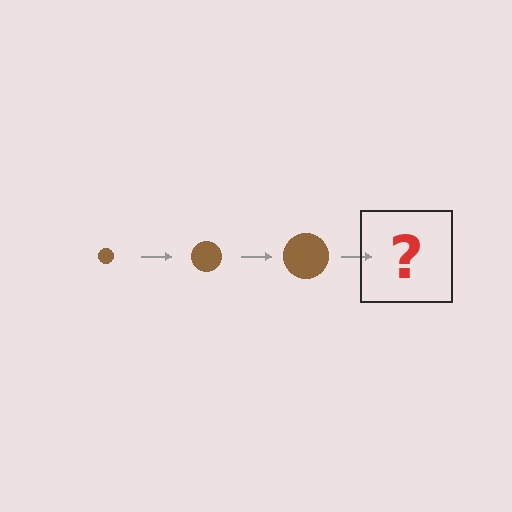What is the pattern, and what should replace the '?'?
The pattern is that the circle gets progressively larger each step. The '?' should be a brown circle, larger than the previous one.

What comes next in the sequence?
The next element should be a brown circle, larger than the previous one.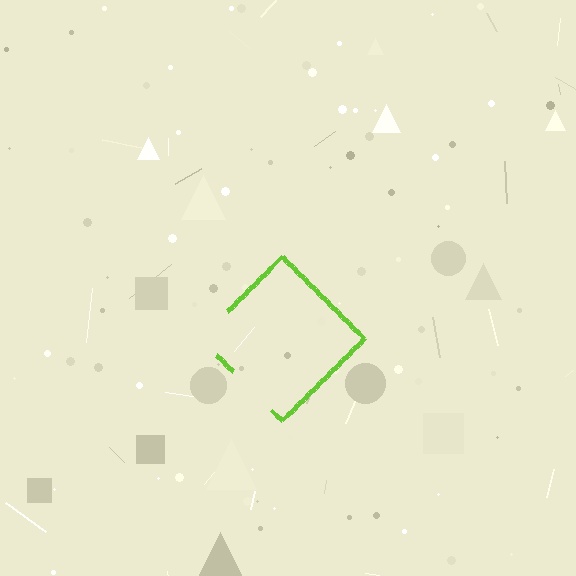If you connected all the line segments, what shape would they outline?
They would outline a diamond.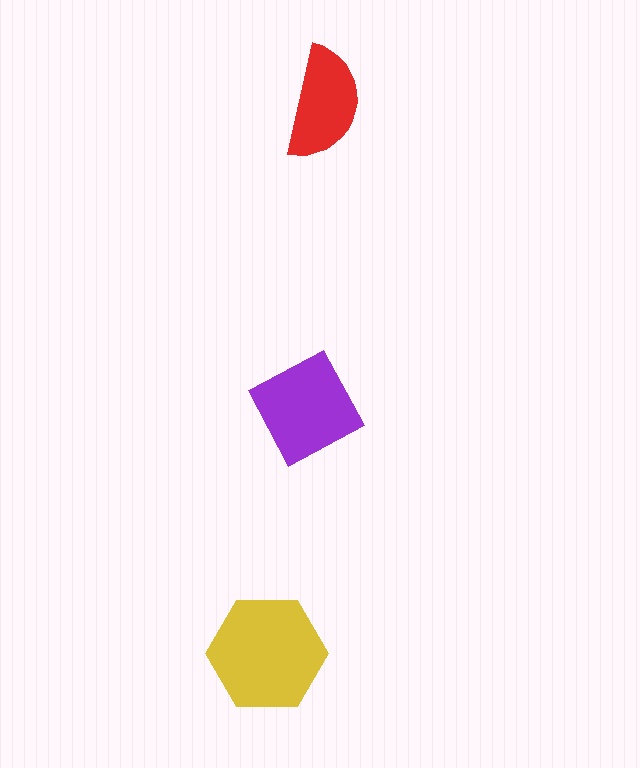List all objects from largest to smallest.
The yellow hexagon, the purple diamond, the red semicircle.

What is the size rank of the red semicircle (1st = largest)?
3rd.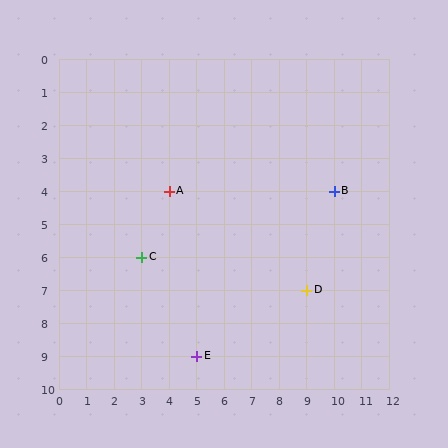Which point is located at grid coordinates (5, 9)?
Point E is at (5, 9).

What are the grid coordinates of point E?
Point E is at grid coordinates (5, 9).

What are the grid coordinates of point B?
Point B is at grid coordinates (10, 4).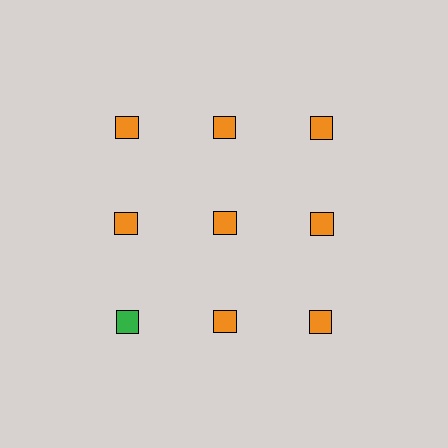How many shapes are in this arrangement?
There are 9 shapes arranged in a grid pattern.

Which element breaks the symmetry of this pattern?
The green square in the third row, leftmost column breaks the symmetry. All other shapes are orange squares.